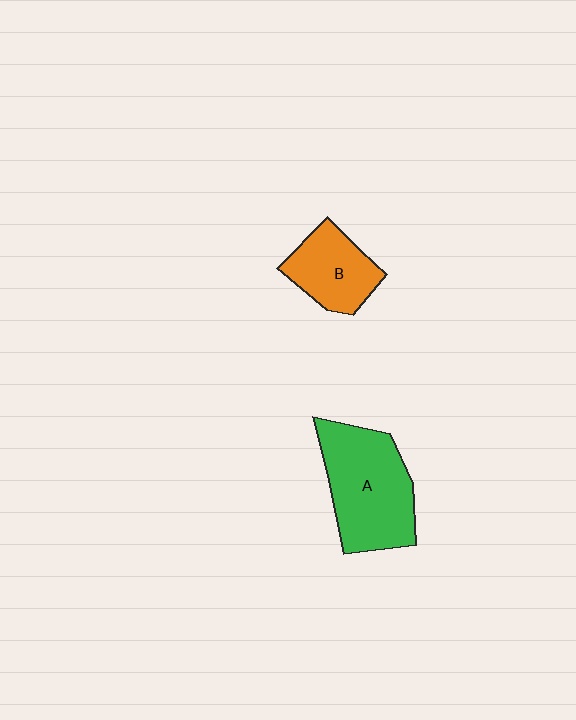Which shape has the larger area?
Shape A (green).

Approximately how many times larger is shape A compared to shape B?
Approximately 1.7 times.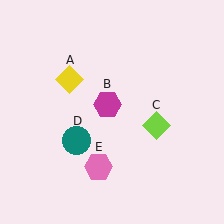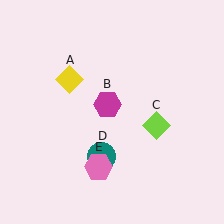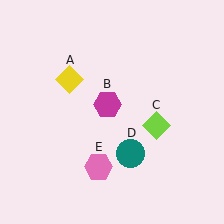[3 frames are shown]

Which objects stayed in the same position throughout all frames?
Yellow diamond (object A) and magenta hexagon (object B) and lime diamond (object C) and pink hexagon (object E) remained stationary.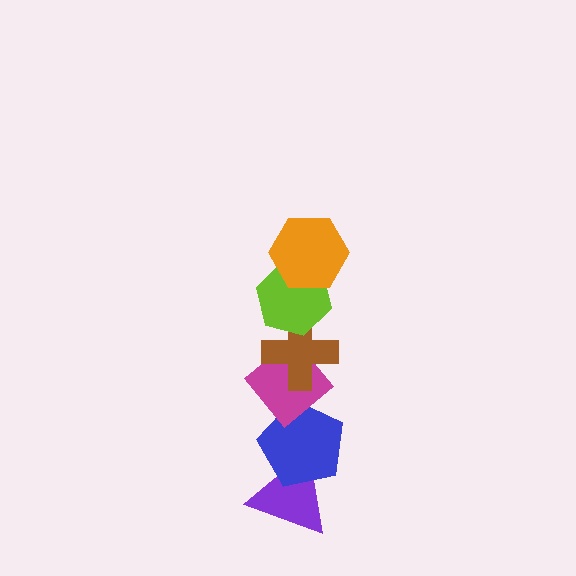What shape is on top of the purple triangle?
The blue pentagon is on top of the purple triangle.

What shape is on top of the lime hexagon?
The orange hexagon is on top of the lime hexagon.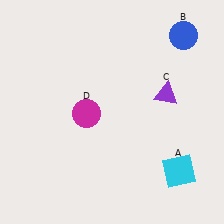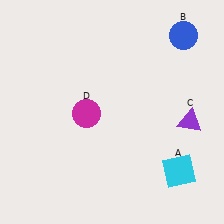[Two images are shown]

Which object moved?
The purple triangle (C) moved down.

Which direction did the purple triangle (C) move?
The purple triangle (C) moved down.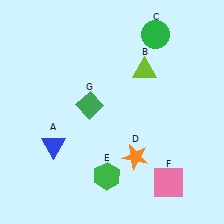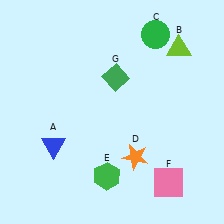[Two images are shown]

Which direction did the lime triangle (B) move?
The lime triangle (B) moved right.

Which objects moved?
The objects that moved are: the lime triangle (B), the green diamond (G).